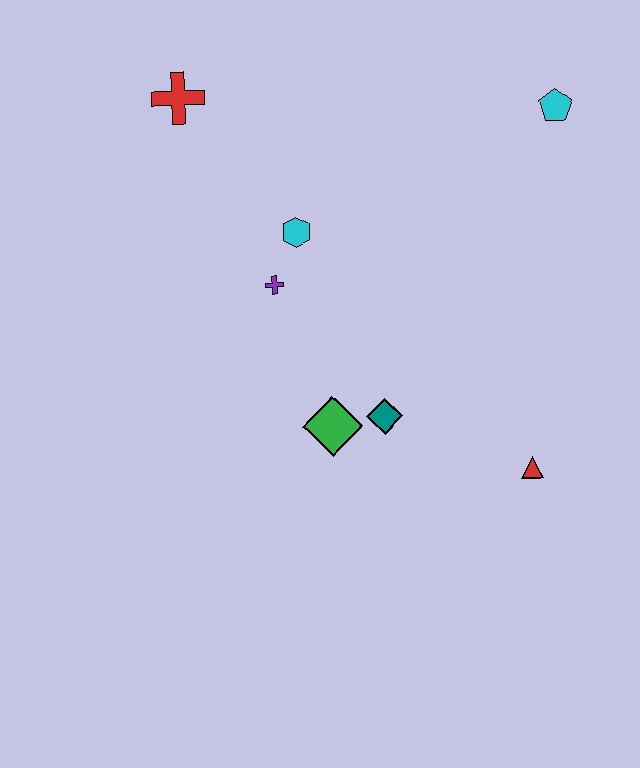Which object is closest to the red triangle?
The teal diamond is closest to the red triangle.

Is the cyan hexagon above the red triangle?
Yes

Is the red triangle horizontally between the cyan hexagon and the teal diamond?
No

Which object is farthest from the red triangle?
The red cross is farthest from the red triangle.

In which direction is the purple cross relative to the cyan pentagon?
The purple cross is to the left of the cyan pentagon.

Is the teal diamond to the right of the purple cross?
Yes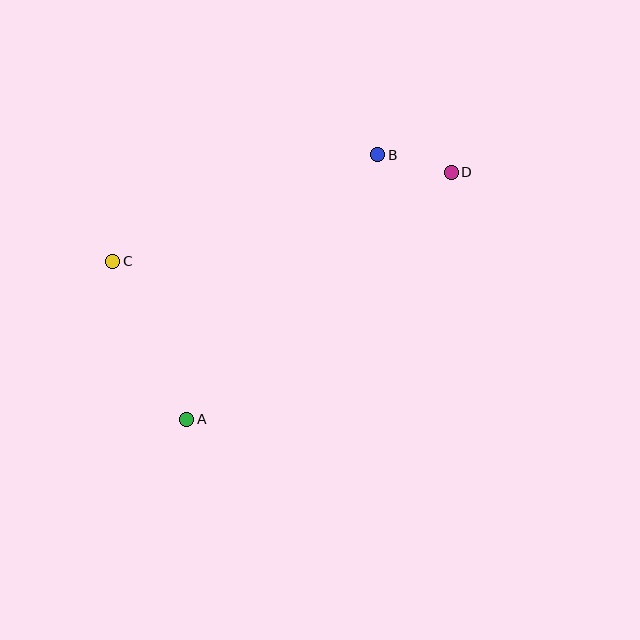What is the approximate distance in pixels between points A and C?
The distance between A and C is approximately 174 pixels.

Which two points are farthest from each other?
Points A and D are farthest from each other.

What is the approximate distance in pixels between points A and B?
The distance between A and B is approximately 326 pixels.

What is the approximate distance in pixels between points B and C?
The distance between B and C is approximately 286 pixels.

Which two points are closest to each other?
Points B and D are closest to each other.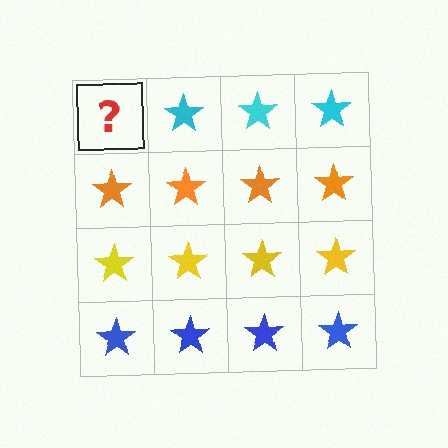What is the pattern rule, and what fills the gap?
The rule is that each row has a consistent color. The gap should be filled with a cyan star.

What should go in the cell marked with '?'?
The missing cell should contain a cyan star.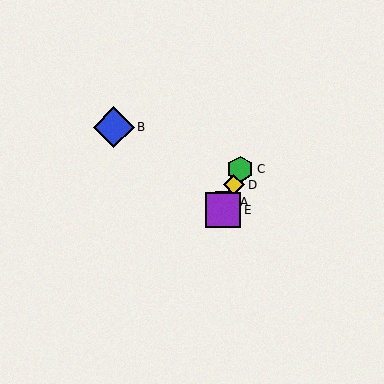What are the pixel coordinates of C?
Object C is at (240, 169).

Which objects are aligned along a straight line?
Objects A, C, D, E are aligned along a straight line.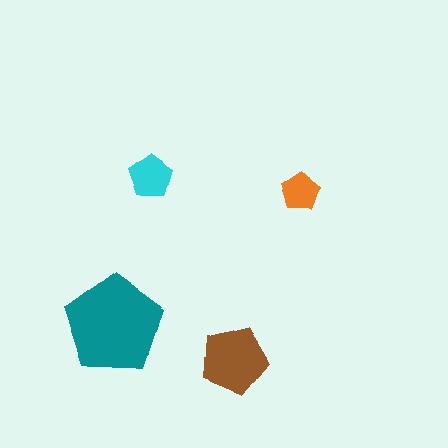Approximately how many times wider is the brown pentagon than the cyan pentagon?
About 1.5 times wider.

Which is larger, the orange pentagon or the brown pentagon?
The brown one.